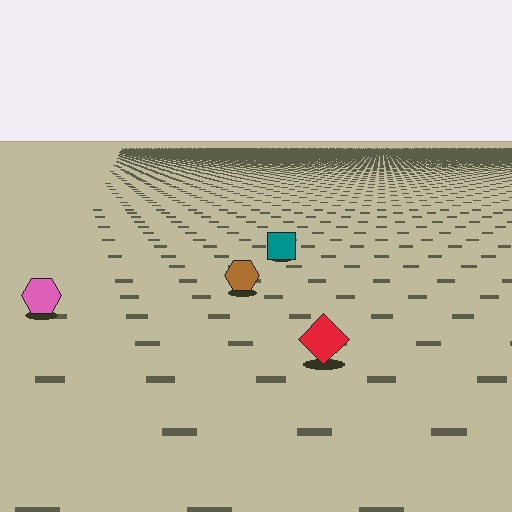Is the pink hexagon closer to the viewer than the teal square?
Yes. The pink hexagon is closer — you can tell from the texture gradient: the ground texture is coarser near it.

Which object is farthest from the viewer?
The teal square is farthest from the viewer. It appears smaller and the ground texture around it is denser.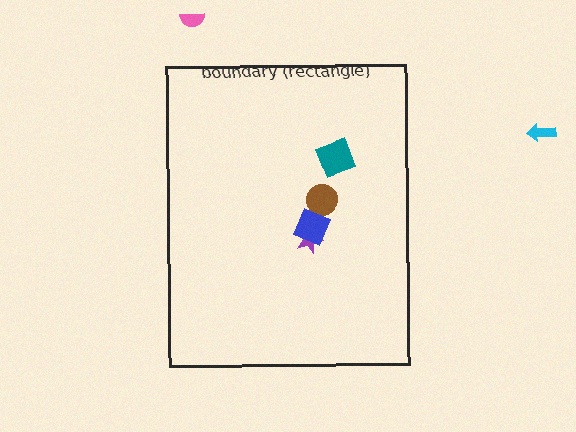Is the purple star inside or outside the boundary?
Inside.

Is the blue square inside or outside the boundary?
Inside.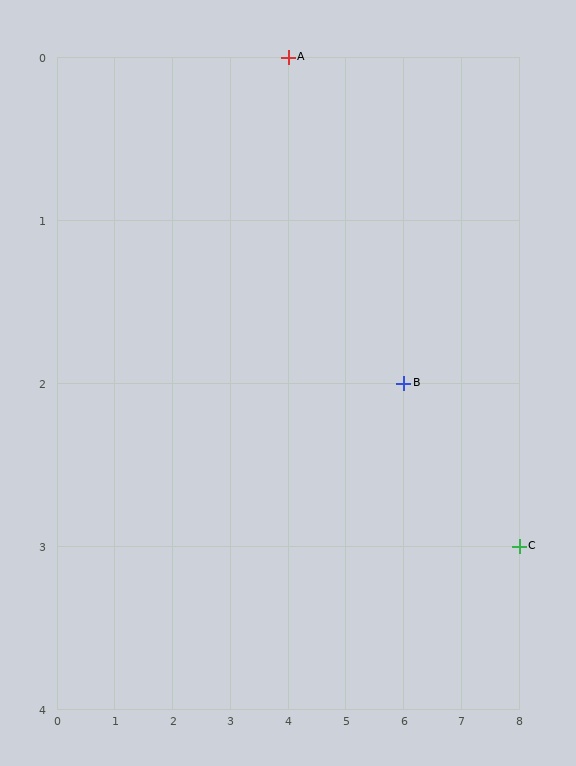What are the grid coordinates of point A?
Point A is at grid coordinates (4, 0).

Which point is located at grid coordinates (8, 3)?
Point C is at (8, 3).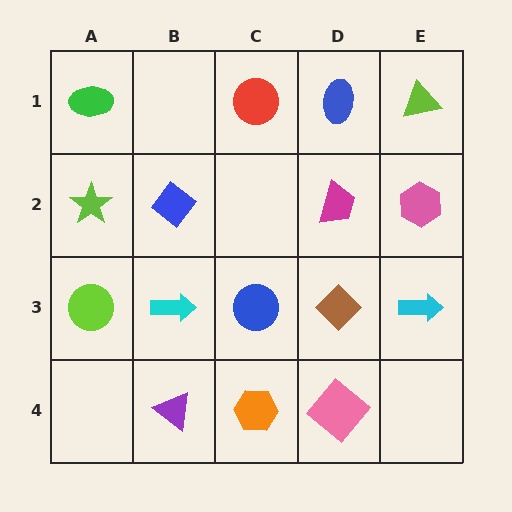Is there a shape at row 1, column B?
No, that cell is empty.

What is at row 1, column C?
A red circle.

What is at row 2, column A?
A lime star.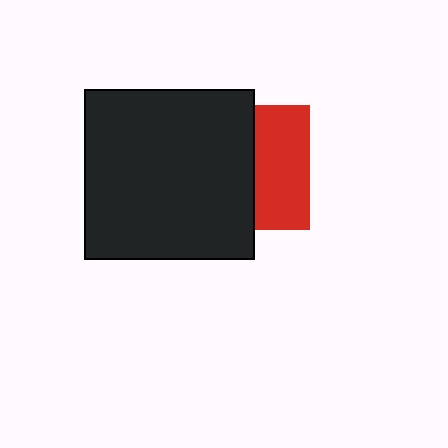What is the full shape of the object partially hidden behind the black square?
The partially hidden object is a red square.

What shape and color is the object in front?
The object in front is a black square.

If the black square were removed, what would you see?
You would see the complete red square.